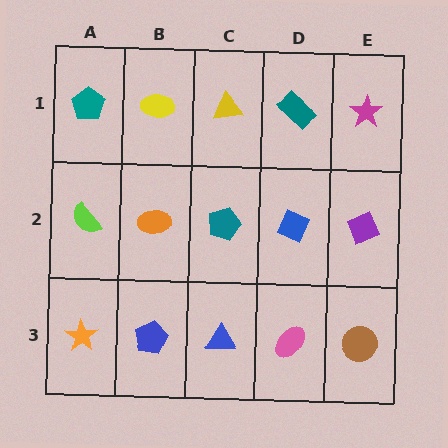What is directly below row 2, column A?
An orange star.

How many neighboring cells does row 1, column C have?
3.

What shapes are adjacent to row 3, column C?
A teal pentagon (row 2, column C), a blue pentagon (row 3, column B), a pink ellipse (row 3, column D).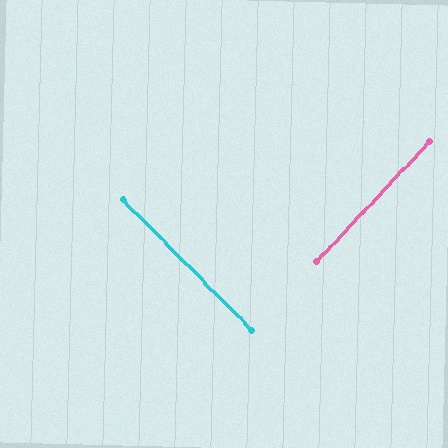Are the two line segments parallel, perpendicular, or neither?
Perpendicular — they meet at approximately 88°.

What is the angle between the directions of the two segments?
Approximately 88 degrees.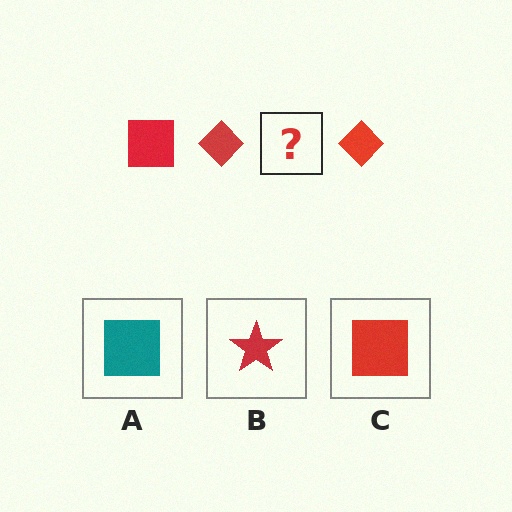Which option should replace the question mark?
Option C.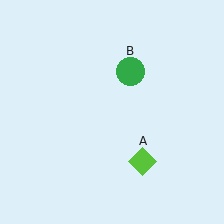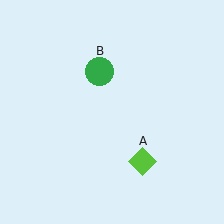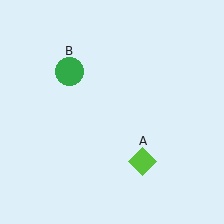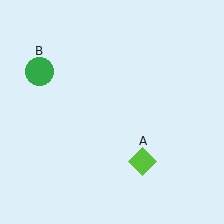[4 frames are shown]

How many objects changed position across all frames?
1 object changed position: green circle (object B).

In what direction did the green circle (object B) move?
The green circle (object B) moved left.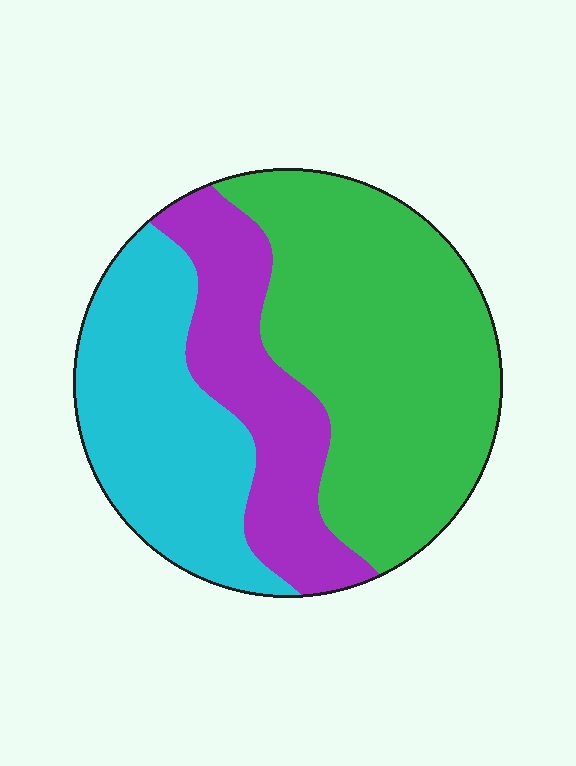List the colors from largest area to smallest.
From largest to smallest: green, cyan, purple.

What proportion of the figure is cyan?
Cyan takes up between a sixth and a third of the figure.